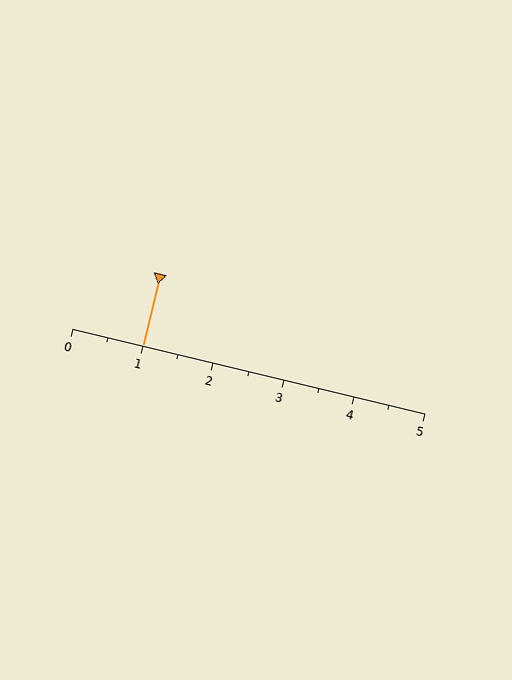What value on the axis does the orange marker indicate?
The marker indicates approximately 1.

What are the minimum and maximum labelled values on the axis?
The axis runs from 0 to 5.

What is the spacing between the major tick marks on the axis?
The major ticks are spaced 1 apart.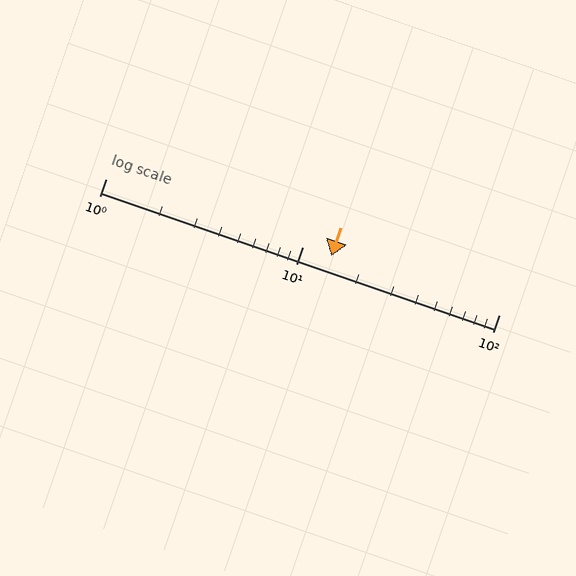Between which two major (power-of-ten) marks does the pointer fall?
The pointer is between 10 and 100.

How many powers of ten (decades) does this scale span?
The scale spans 2 decades, from 1 to 100.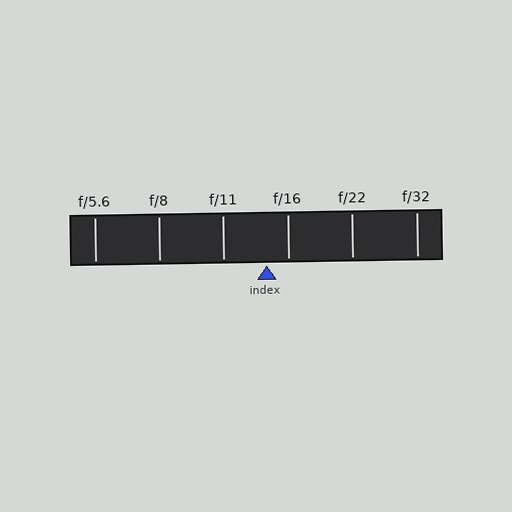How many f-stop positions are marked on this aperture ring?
There are 6 f-stop positions marked.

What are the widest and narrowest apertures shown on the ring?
The widest aperture shown is f/5.6 and the narrowest is f/32.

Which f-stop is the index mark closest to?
The index mark is closest to f/16.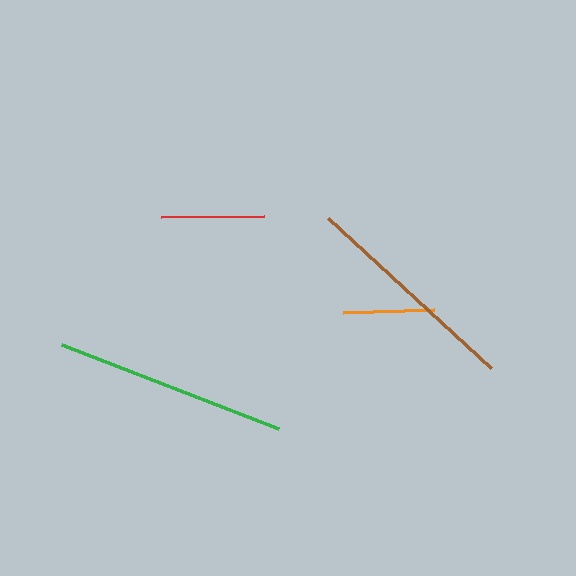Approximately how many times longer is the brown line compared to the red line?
The brown line is approximately 2.2 times the length of the red line.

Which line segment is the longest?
The green line is the longest at approximately 232 pixels.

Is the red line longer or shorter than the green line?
The green line is longer than the red line.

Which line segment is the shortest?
The orange line is the shortest at approximately 91 pixels.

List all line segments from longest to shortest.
From longest to shortest: green, brown, red, orange.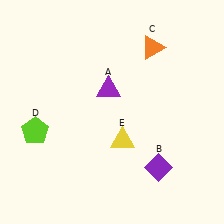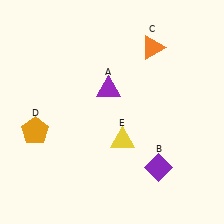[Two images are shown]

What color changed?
The pentagon (D) changed from lime in Image 1 to orange in Image 2.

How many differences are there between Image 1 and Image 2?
There is 1 difference between the two images.